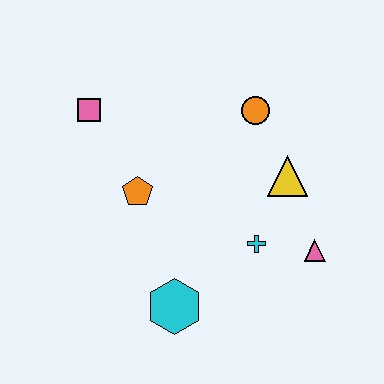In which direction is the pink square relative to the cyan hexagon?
The pink square is above the cyan hexagon.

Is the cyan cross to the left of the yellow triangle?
Yes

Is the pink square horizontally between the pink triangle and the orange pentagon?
No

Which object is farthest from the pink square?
The pink triangle is farthest from the pink square.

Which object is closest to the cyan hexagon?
The cyan cross is closest to the cyan hexagon.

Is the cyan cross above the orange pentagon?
No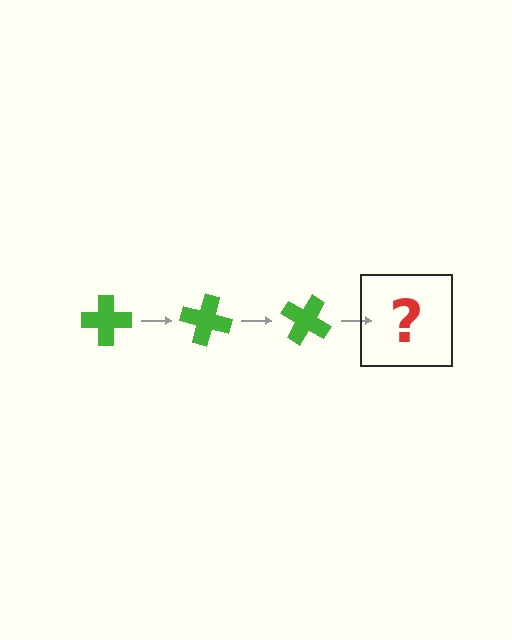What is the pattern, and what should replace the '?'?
The pattern is that the cross rotates 15 degrees each step. The '?' should be a green cross rotated 45 degrees.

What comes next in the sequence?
The next element should be a green cross rotated 45 degrees.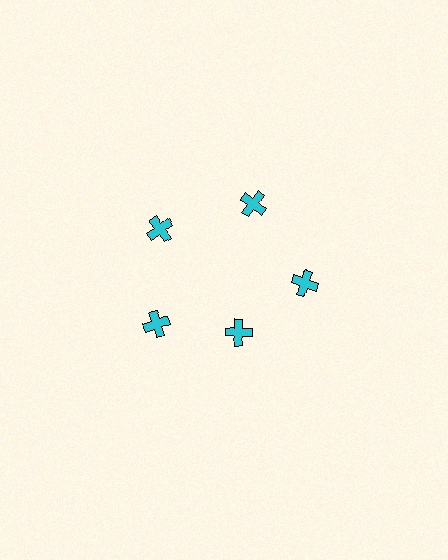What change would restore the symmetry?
The symmetry would be restored by moving it outward, back onto the ring so that all 5 crosses sit at equal angles and equal distance from the center.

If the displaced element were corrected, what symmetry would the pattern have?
It would have 5-fold rotational symmetry — the pattern would map onto itself every 72 degrees.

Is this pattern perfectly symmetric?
No. The 5 cyan crosses are arranged in a ring, but one element near the 5 o'clock position is pulled inward toward the center, breaking the 5-fold rotational symmetry.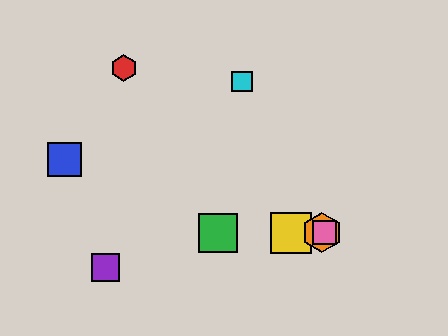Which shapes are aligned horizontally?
The green square, the yellow square, the orange hexagon, the pink square are aligned horizontally.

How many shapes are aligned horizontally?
4 shapes (the green square, the yellow square, the orange hexagon, the pink square) are aligned horizontally.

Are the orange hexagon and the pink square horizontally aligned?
Yes, both are at y≈233.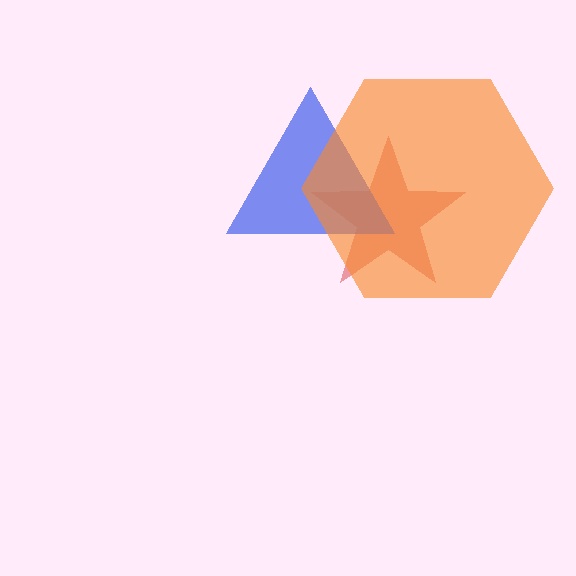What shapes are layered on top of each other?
The layered shapes are: a red star, a blue triangle, an orange hexagon.